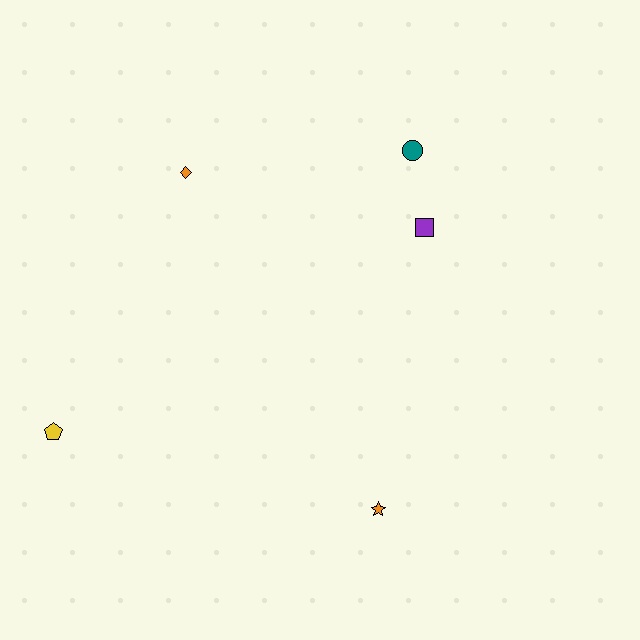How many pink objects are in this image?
There are no pink objects.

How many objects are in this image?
There are 5 objects.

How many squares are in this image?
There is 1 square.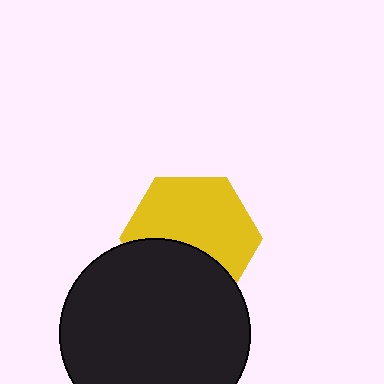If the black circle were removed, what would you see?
You would see the complete yellow hexagon.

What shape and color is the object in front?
The object in front is a black circle.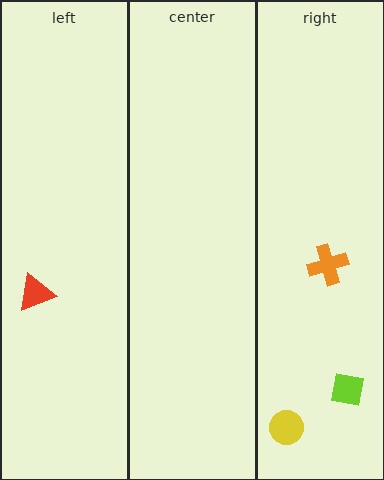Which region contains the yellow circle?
The right region.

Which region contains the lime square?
The right region.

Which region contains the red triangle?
The left region.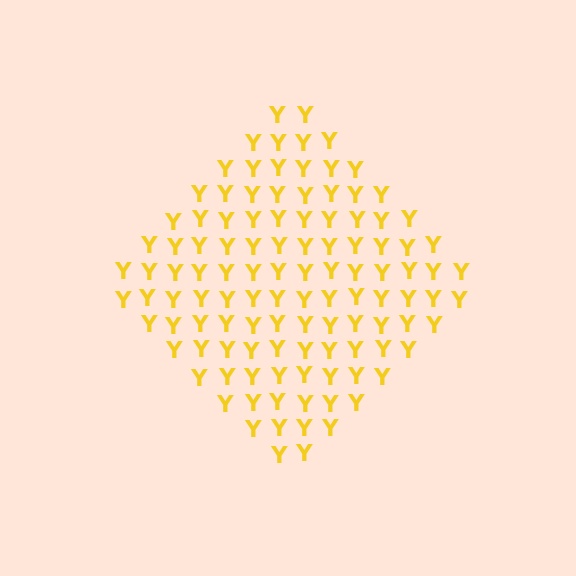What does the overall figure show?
The overall figure shows a diamond.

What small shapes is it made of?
It is made of small letter Y's.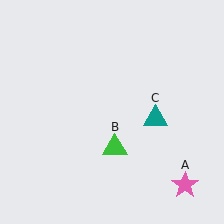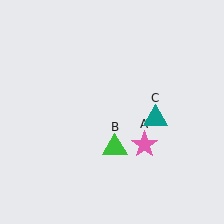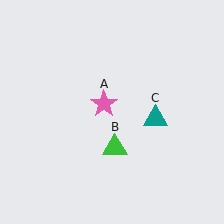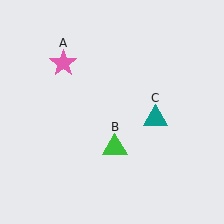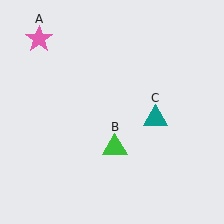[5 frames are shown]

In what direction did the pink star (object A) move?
The pink star (object A) moved up and to the left.